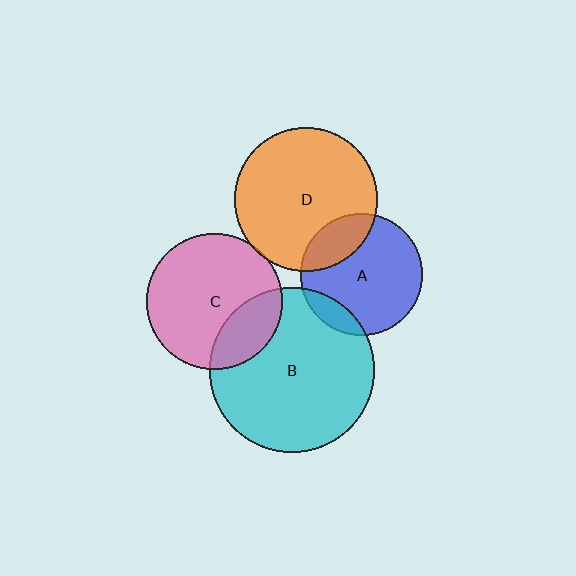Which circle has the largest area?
Circle B (cyan).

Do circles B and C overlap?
Yes.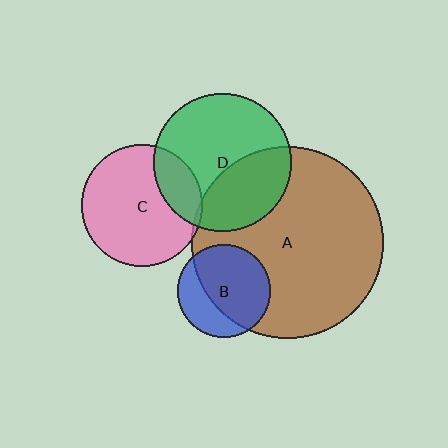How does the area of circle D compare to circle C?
Approximately 1.3 times.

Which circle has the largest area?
Circle A (brown).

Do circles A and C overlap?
Yes.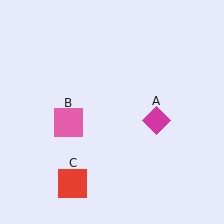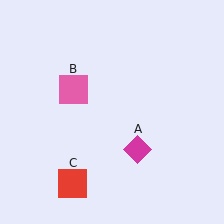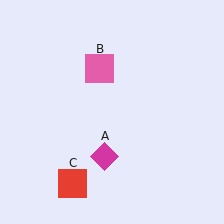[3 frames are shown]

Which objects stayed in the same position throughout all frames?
Red square (object C) remained stationary.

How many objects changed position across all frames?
2 objects changed position: magenta diamond (object A), pink square (object B).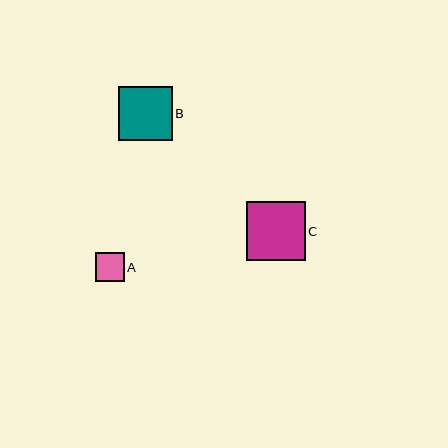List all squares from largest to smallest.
From largest to smallest: C, B, A.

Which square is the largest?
Square C is the largest with a size of approximately 59 pixels.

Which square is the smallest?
Square A is the smallest with a size of approximately 29 pixels.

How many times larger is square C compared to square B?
Square C is approximately 1.1 times the size of square B.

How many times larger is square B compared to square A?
Square B is approximately 1.8 times the size of square A.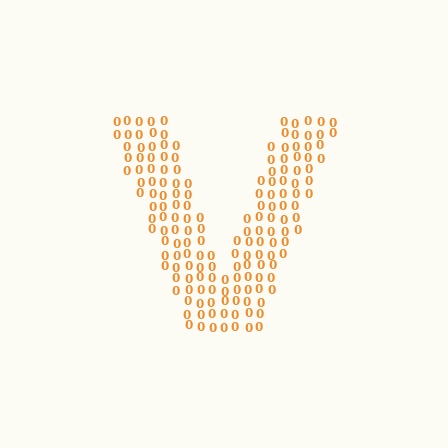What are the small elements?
The small elements are digit 0's.